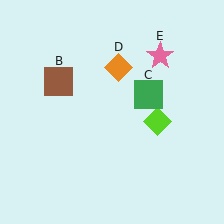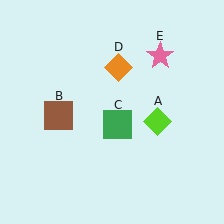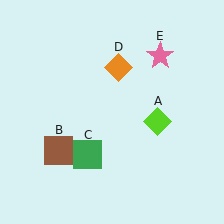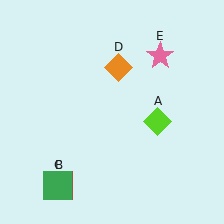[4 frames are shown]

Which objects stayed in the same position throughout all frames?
Lime diamond (object A) and orange diamond (object D) and pink star (object E) remained stationary.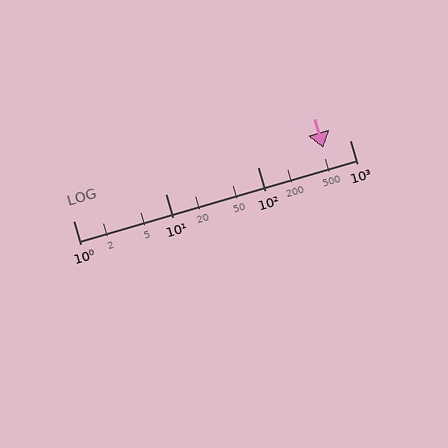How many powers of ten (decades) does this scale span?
The scale spans 3 decades, from 1 to 1000.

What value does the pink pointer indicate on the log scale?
The pointer indicates approximately 520.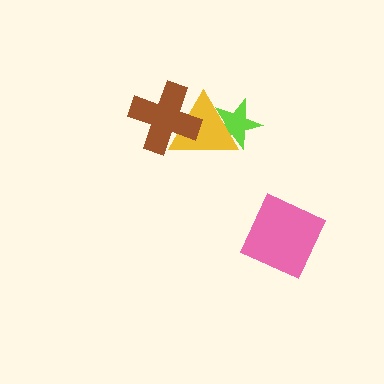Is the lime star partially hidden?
Yes, it is partially covered by another shape.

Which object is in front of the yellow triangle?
The brown cross is in front of the yellow triangle.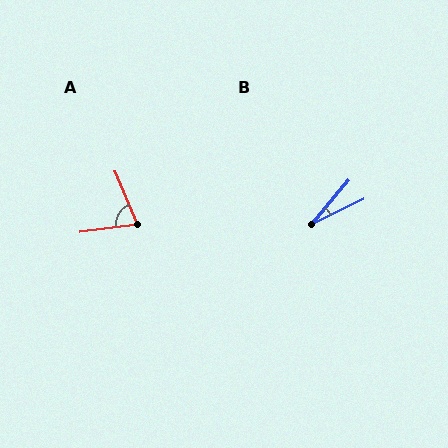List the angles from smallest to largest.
B (24°), A (75°).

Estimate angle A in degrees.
Approximately 75 degrees.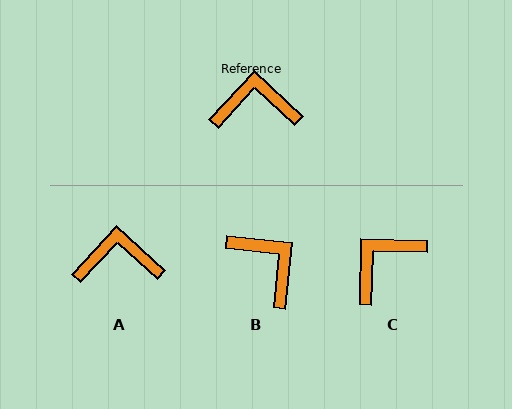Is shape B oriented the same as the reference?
No, it is off by about 53 degrees.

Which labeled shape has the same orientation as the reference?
A.